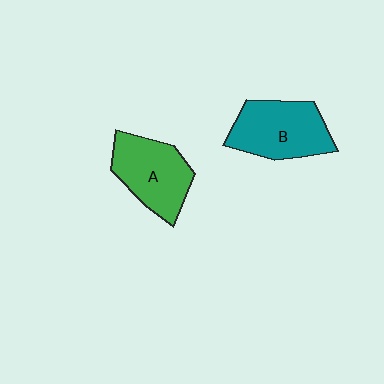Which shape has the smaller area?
Shape A (green).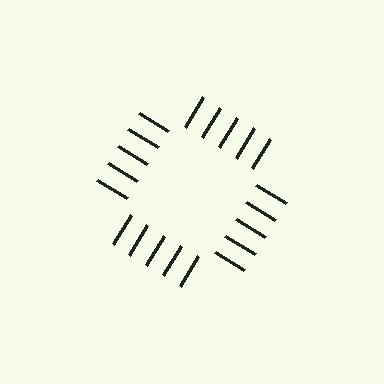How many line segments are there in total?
20 — 5 along each of the 4 edges.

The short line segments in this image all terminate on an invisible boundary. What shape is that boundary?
An illusory square — the line segments terminate on its edges but no continuous stroke is drawn.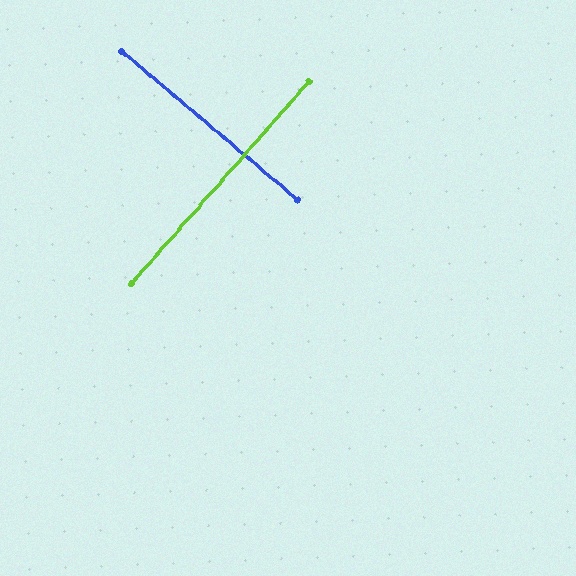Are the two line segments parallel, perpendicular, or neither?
Perpendicular — they meet at approximately 89°.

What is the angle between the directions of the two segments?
Approximately 89 degrees.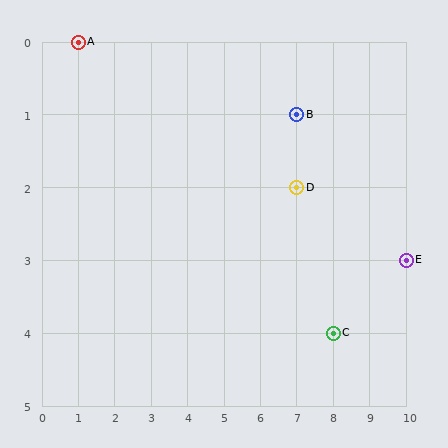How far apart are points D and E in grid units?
Points D and E are 3 columns and 1 row apart (about 3.2 grid units diagonally).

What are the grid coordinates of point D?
Point D is at grid coordinates (7, 2).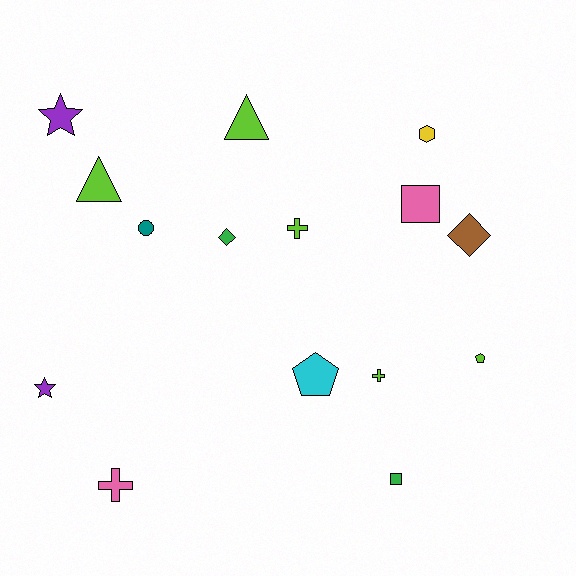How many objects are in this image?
There are 15 objects.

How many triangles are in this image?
There are 2 triangles.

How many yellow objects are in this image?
There is 1 yellow object.